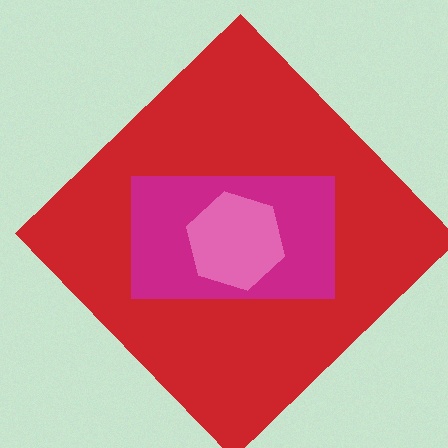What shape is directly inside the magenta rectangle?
The pink hexagon.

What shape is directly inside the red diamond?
The magenta rectangle.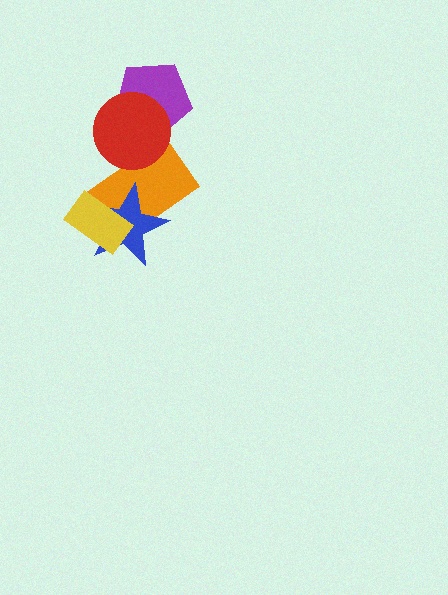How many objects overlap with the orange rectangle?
3 objects overlap with the orange rectangle.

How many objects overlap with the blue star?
2 objects overlap with the blue star.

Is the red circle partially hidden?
No, no other shape covers it.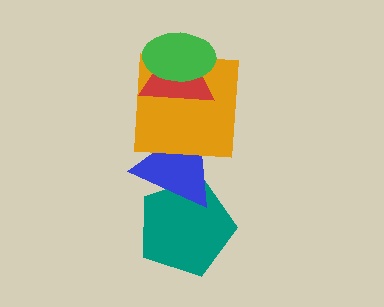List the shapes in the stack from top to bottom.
From top to bottom: the green ellipse, the red triangle, the orange square, the blue triangle, the teal pentagon.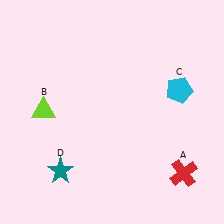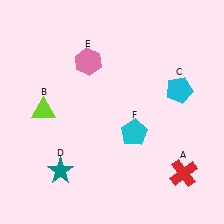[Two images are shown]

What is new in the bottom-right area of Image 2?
A cyan pentagon (F) was added in the bottom-right area of Image 2.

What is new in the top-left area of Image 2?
A pink hexagon (E) was added in the top-left area of Image 2.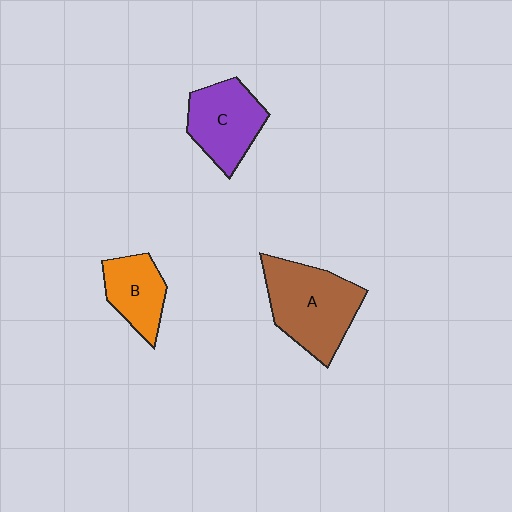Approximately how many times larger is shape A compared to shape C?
Approximately 1.3 times.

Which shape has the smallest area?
Shape B (orange).